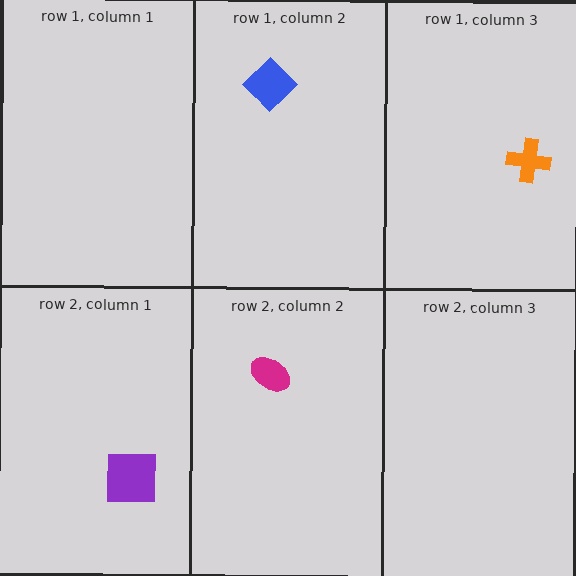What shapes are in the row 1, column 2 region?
The blue diamond.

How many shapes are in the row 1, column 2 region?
1.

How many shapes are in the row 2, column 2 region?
1.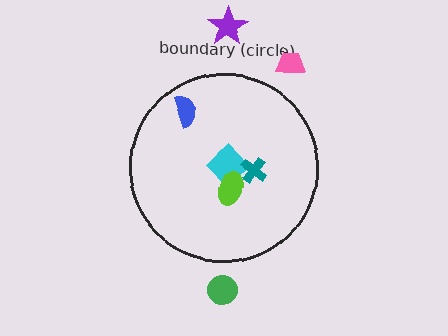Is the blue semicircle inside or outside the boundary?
Inside.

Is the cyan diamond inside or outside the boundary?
Inside.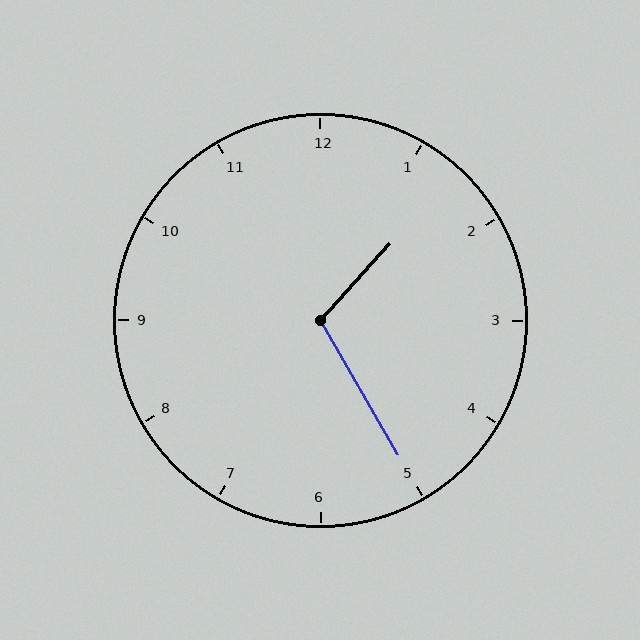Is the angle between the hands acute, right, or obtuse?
It is obtuse.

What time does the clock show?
1:25.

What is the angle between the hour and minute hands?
Approximately 108 degrees.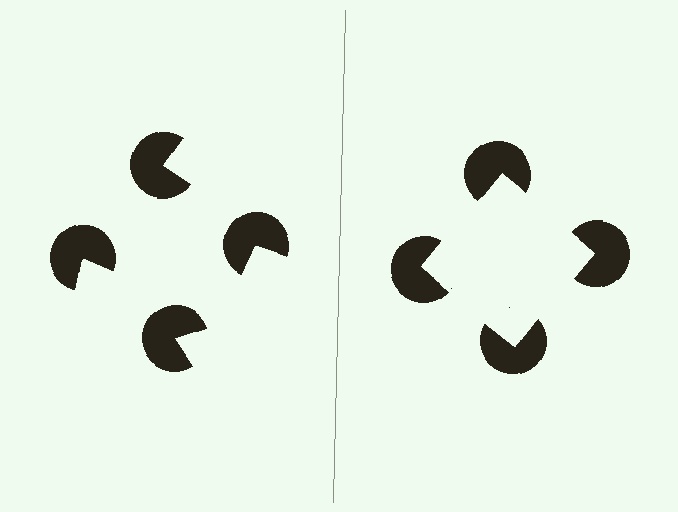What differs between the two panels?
The pac-man discs are positioned identically on both sides; only the wedge orientations differ. On the right they align to a square; on the left they are misaligned.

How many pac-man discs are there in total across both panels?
8 — 4 on each side.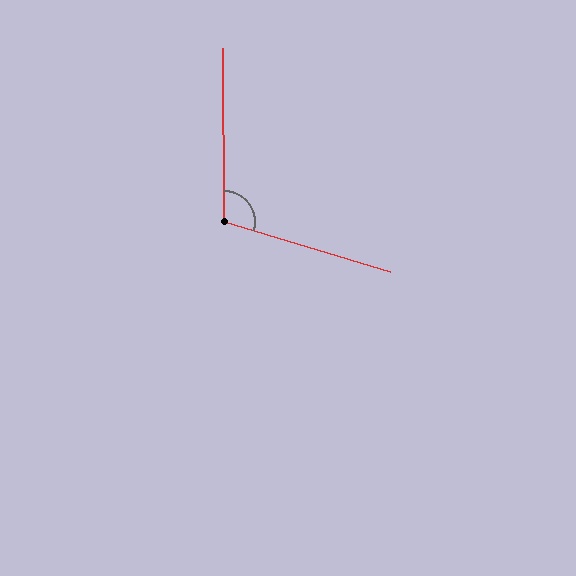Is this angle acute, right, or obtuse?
It is obtuse.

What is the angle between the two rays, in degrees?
Approximately 107 degrees.